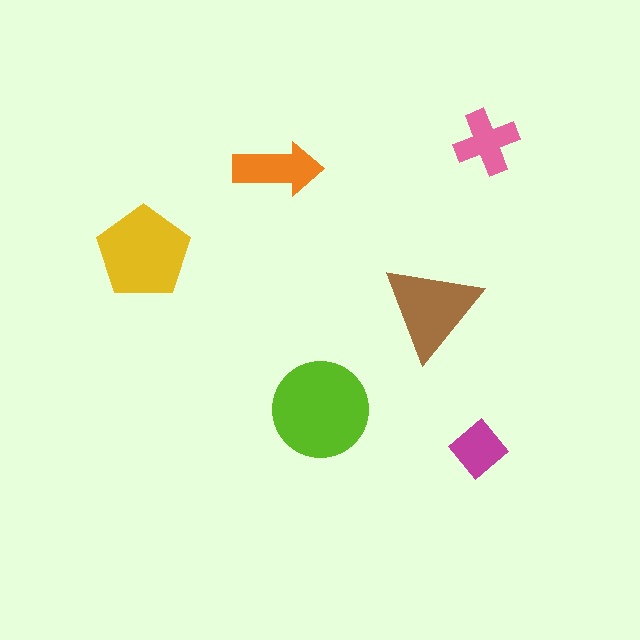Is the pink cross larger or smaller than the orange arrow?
Smaller.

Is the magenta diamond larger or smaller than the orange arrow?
Smaller.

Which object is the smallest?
The magenta diamond.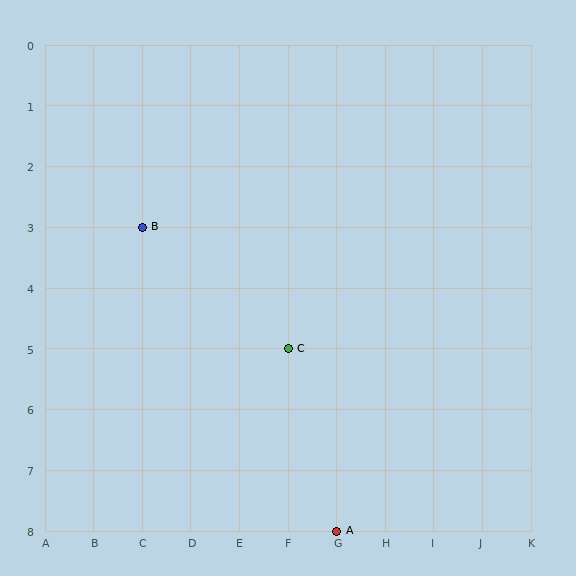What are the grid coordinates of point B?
Point B is at grid coordinates (C, 3).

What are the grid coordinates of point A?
Point A is at grid coordinates (G, 8).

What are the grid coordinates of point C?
Point C is at grid coordinates (F, 5).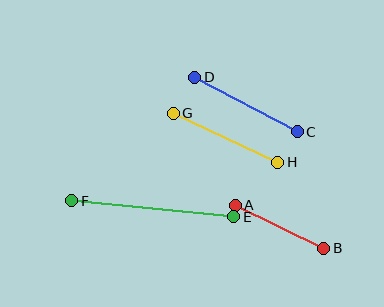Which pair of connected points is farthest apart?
Points E and F are farthest apart.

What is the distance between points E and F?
The distance is approximately 163 pixels.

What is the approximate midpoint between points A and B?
The midpoint is at approximately (279, 227) pixels.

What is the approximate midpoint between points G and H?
The midpoint is at approximately (226, 138) pixels.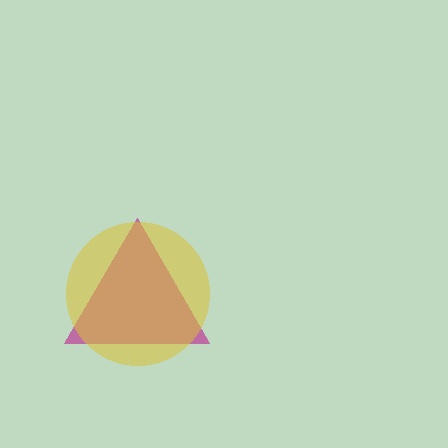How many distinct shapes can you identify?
There are 2 distinct shapes: a magenta triangle, a yellow circle.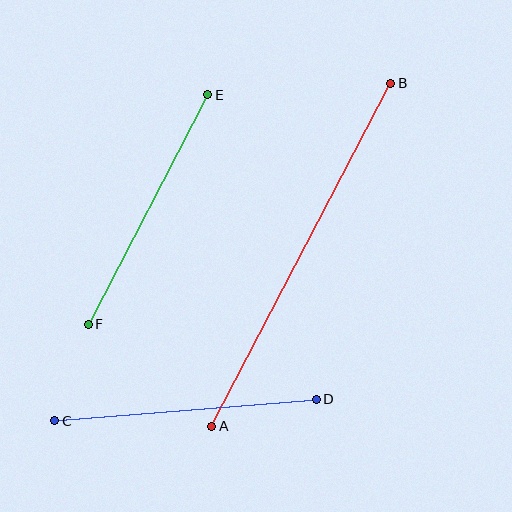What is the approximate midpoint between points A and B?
The midpoint is at approximately (301, 255) pixels.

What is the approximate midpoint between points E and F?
The midpoint is at approximately (148, 209) pixels.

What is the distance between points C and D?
The distance is approximately 262 pixels.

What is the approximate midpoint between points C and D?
The midpoint is at approximately (185, 410) pixels.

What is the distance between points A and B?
The distance is approximately 387 pixels.